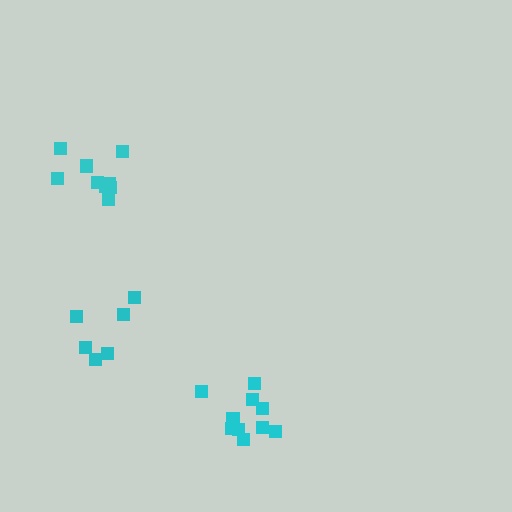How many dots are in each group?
Group 1: 9 dots, Group 2: 10 dots, Group 3: 6 dots (25 total).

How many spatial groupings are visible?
There are 3 spatial groupings.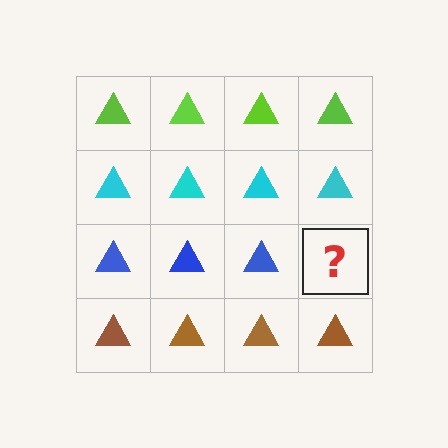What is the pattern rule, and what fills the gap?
The rule is that each row has a consistent color. The gap should be filled with a blue triangle.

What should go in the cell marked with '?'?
The missing cell should contain a blue triangle.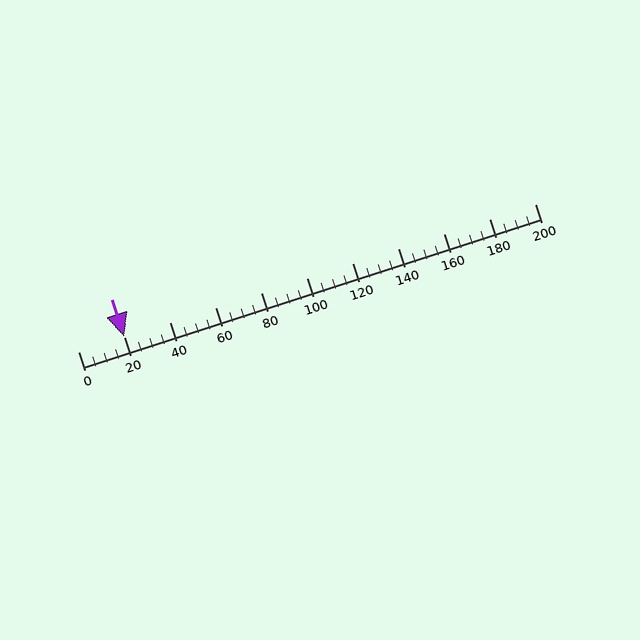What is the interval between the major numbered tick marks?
The major tick marks are spaced 20 units apart.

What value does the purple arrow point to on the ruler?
The purple arrow points to approximately 20.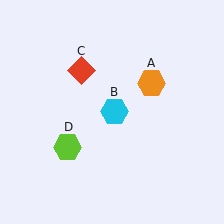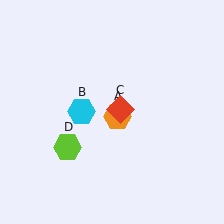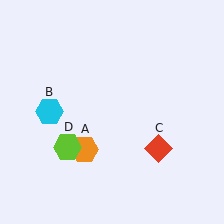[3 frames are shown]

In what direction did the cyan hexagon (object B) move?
The cyan hexagon (object B) moved left.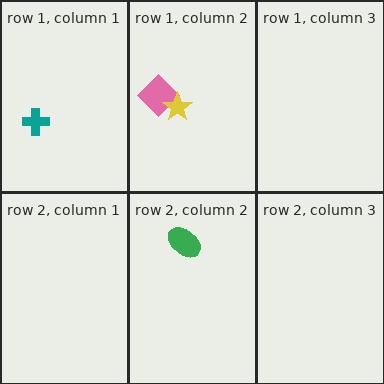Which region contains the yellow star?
The row 1, column 2 region.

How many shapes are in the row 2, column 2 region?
1.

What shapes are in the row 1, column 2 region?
The pink diamond, the yellow star.